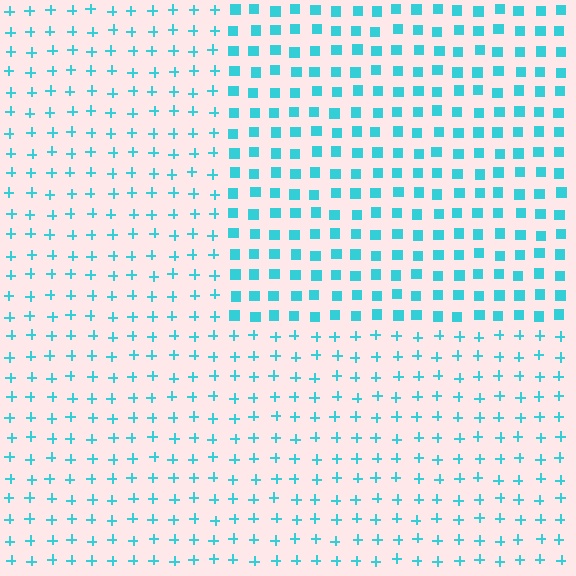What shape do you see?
I see a rectangle.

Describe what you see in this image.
The image is filled with small cyan elements arranged in a uniform grid. A rectangle-shaped region contains squares, while the surrounding area contains plus signs. The boundary is defined purely by the change in element shape.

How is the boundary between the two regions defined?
The boundary is defined by a change in element shape: squares inside vs. plus signs outside. All elements share the same color and spacing.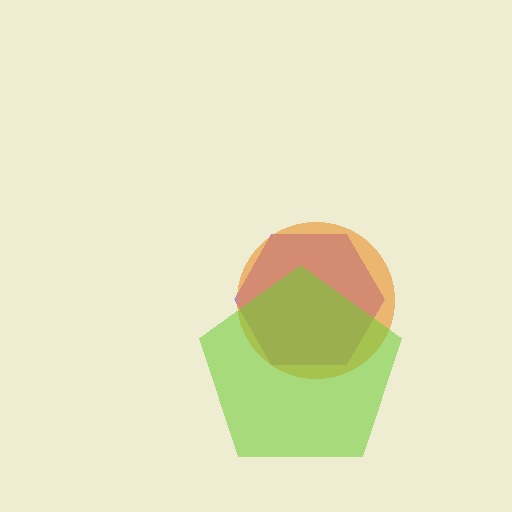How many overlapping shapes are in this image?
There are 3 overlapping shapes in the image.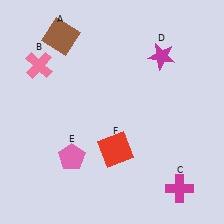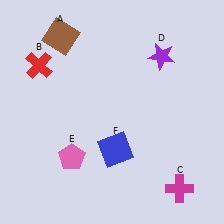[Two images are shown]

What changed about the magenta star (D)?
In Image 1, D is magenta. In Image 2, it changed to purple.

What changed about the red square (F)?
In Image 1, F is red. In Image 2, it changed to blue.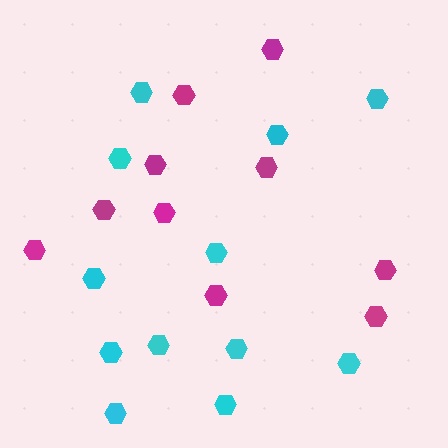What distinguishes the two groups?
There are 2 groups: one group of cyan hexagons (12) and one group of magenta hexagons (10).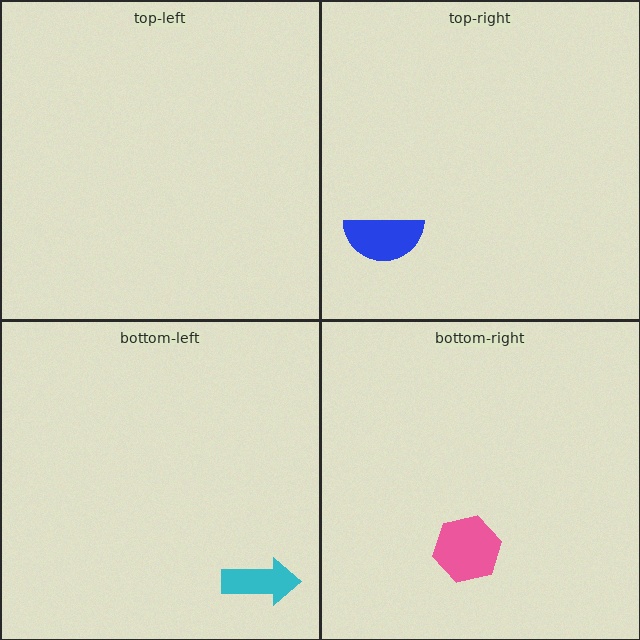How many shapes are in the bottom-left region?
1.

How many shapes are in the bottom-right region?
1.